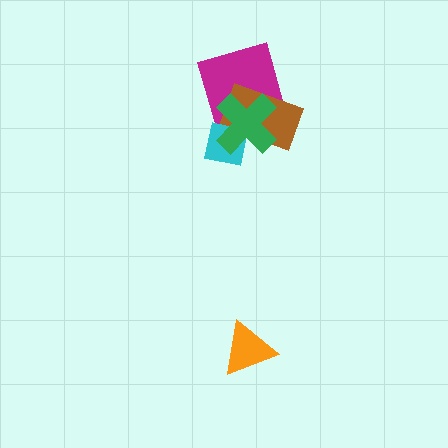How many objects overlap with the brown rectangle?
3 objects overlap with the brown rectangle.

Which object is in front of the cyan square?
The green cross is in front of the cyan square.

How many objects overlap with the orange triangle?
0 objects overlap with the orange triangle.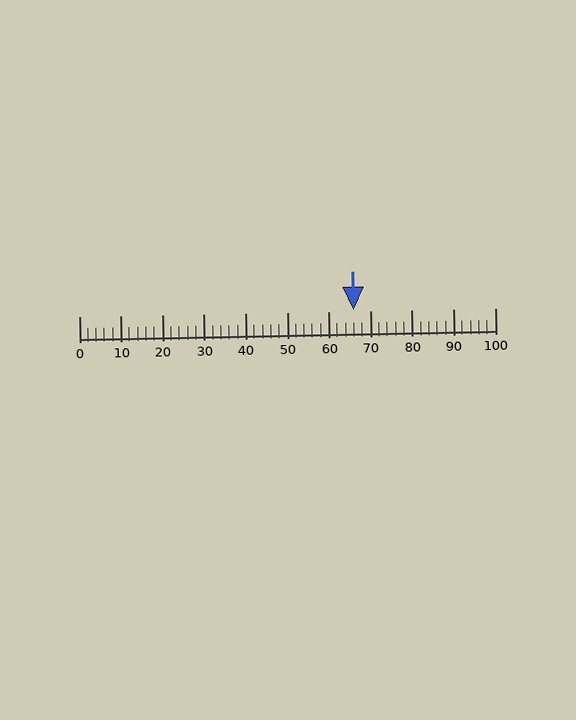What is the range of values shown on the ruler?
The ruler shows values from 0 to 100.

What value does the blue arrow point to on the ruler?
The blue arrow points to approximately 66.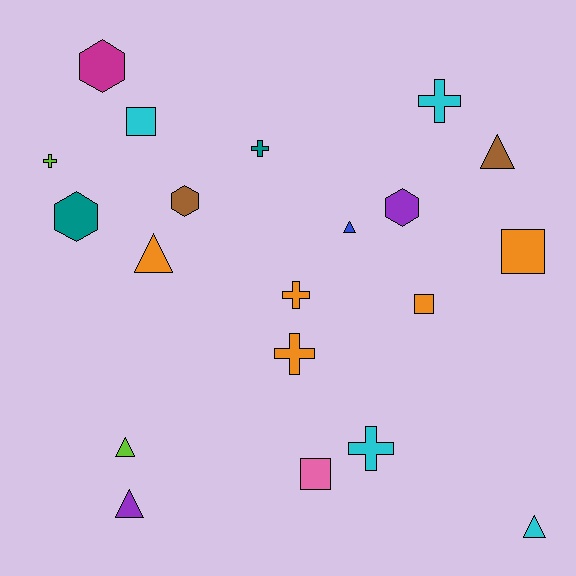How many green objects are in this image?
There are no green objects.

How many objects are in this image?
There are 20 objects.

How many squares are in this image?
There are 4 squares.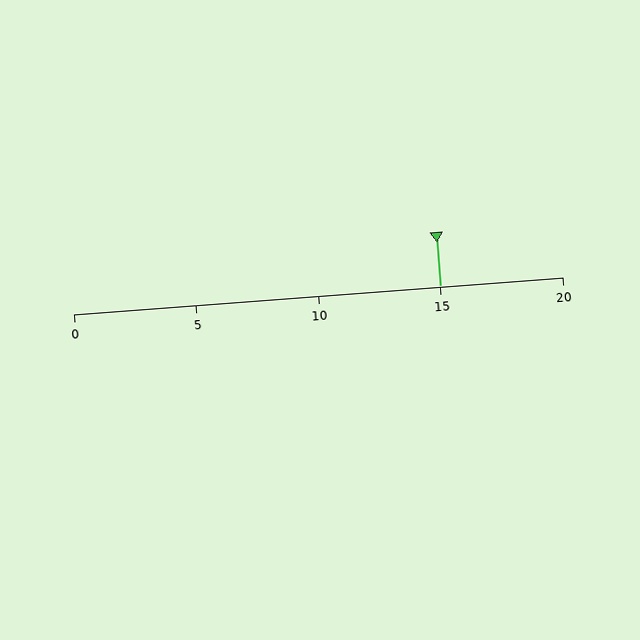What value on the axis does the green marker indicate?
The marker indicates approximately 15.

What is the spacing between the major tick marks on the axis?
The major ticks are spaced 5 apart.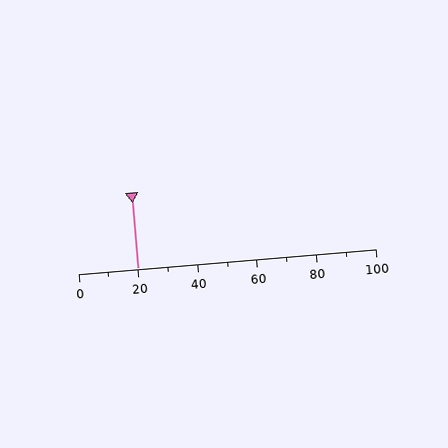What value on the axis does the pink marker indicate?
The marker indicates approximately 20.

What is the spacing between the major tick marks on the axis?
The major ticks are spaced 20 apart.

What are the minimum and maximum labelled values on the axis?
The axis runs from 0 to 100.